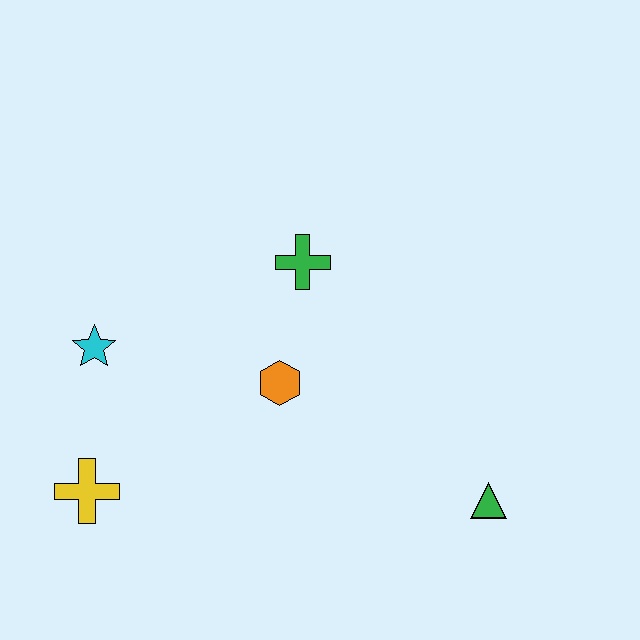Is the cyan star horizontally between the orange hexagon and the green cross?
No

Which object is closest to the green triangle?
The orange hexagon is closest to the green triangle.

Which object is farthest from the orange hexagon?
The green triangle is farthest from the orange hexagon.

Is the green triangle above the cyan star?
No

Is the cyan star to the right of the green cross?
No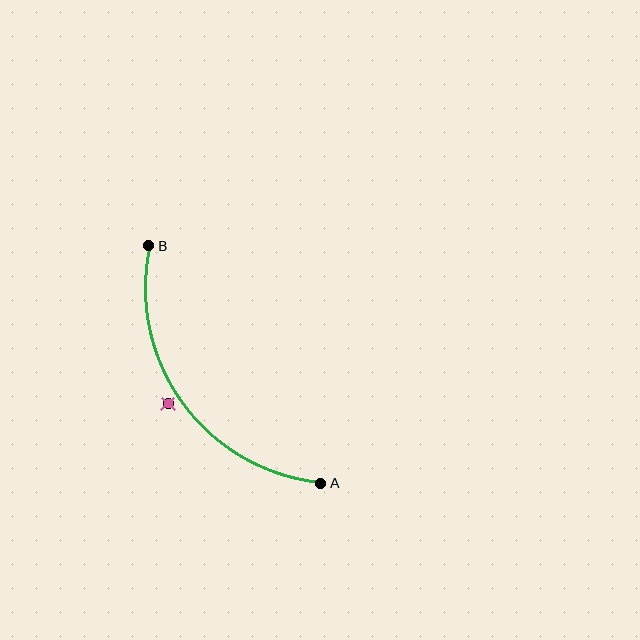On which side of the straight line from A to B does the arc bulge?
The arc bulges below and to the left of the straight line connecting A and B.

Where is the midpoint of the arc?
The arc midpoint is the point on the curve farthest from the straight line joining A and B. It sits below and to the left of that line.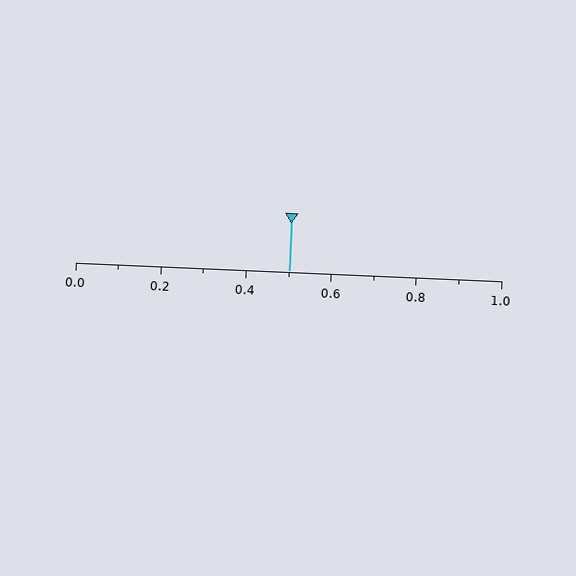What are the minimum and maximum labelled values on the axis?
The axis runs from 0.0 to 1.0.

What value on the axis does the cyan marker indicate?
The marker indicates approximately 0.5.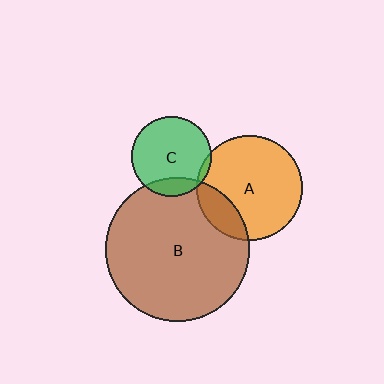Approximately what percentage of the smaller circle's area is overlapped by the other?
Approximately 5%.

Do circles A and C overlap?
Yes.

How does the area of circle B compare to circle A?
Approximately 1.9 times.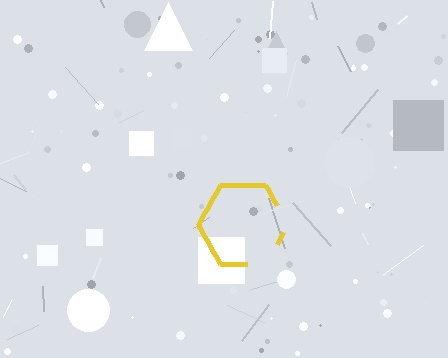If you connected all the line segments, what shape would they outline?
They would outline a hexagon.